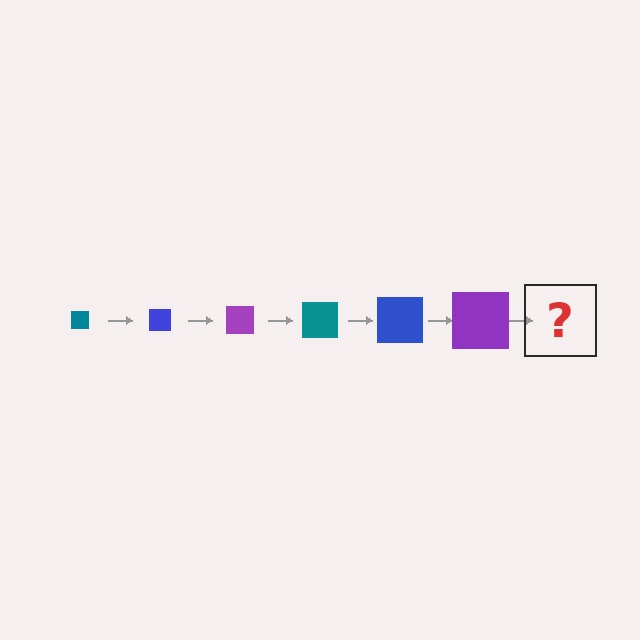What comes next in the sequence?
The next element should be a teal square, larger than the previous one.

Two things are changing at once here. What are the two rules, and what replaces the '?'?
The two rules are that the square grows larger each step and the color cycles through teal, blue, and purple. The '?' should be a teal square, larger than the previous one.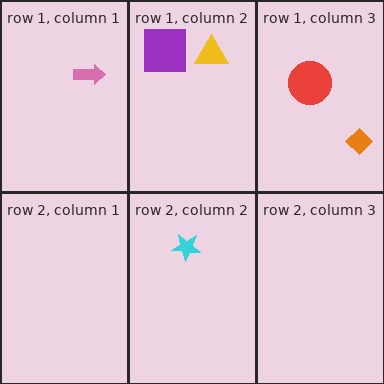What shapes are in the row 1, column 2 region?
The yellow triangle, the purple square.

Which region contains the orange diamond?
The row 1, column 3 region.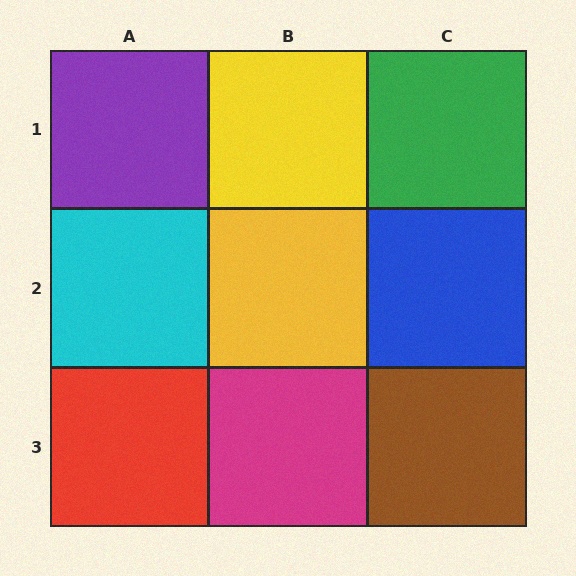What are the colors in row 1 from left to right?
Purple, yellow, green.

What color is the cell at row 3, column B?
Magenta.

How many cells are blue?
1 cell is blue.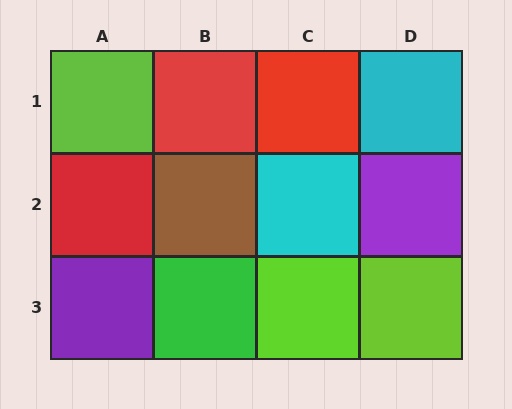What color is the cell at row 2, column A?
Red.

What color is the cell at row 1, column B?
Red.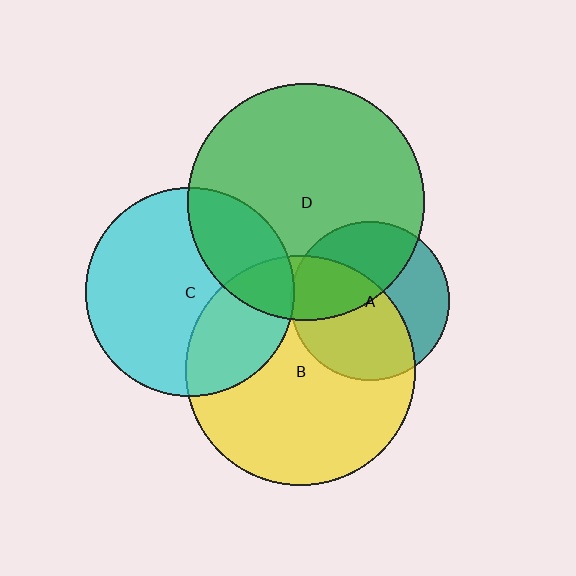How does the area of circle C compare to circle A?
Approximately 1.7 times.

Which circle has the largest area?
Circle D (green).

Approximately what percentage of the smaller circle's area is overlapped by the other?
Approximately 15%.